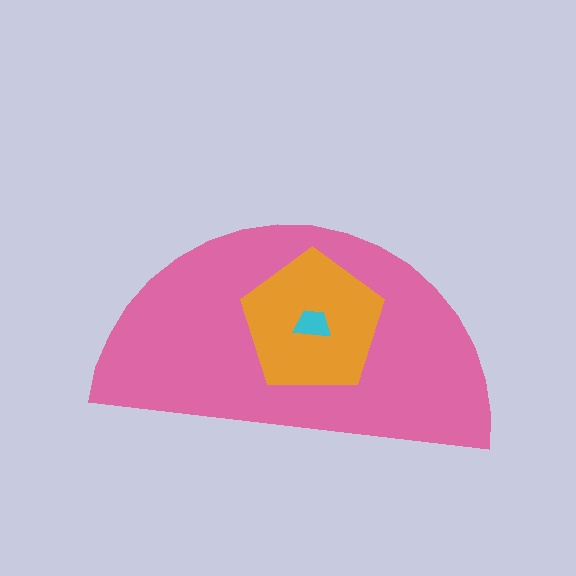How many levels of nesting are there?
3.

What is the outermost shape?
The pink semicircle.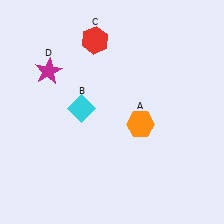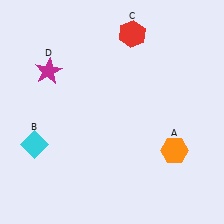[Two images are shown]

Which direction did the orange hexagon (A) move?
The orange hexagon (A) moved right.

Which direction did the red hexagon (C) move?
The red hexagon (C) moved right.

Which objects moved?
The objects that moved are: the orange hexagon (A), the cyan diamond (B), the red hexagon (C).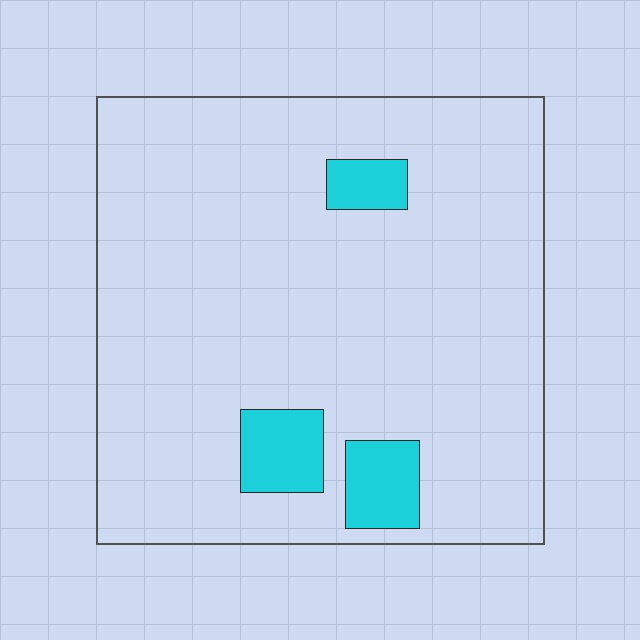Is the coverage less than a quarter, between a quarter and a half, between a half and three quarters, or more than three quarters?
Less than a quarter.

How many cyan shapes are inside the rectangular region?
3.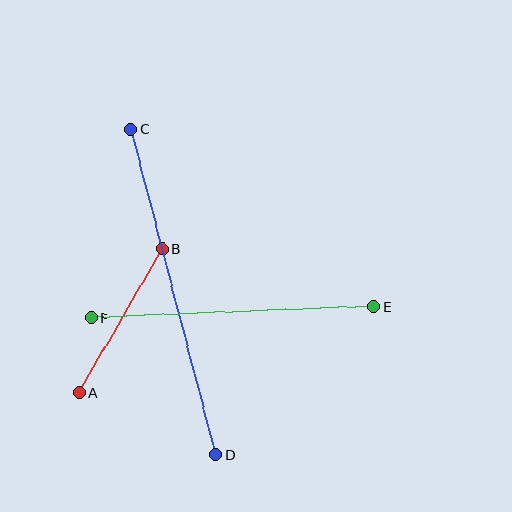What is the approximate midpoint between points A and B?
The midpoint is at approximately (121, 321) pixels.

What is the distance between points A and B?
The distance is approximately 167 pixels.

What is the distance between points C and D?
The distance is approximately 336 pixels.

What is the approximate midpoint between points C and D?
The midpoint is at approximately (173, 292) pixels.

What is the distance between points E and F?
The distance is approximately 283 pixels.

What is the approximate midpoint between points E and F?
The midpoint is at approximately (232, 312) pixels.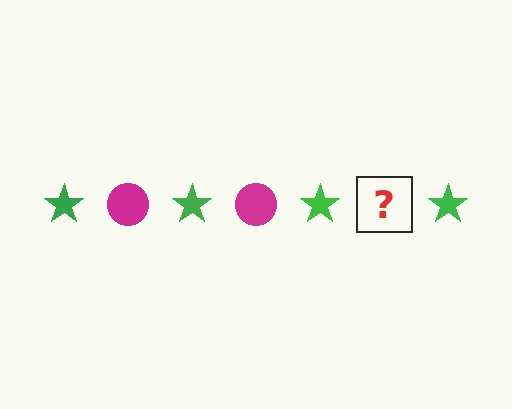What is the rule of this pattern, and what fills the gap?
The rule is that the pattern alternates between green star and magenta circle. The gap should be filled with a magenta circle.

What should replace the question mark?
The question mark should be replaced with a magenta circle.